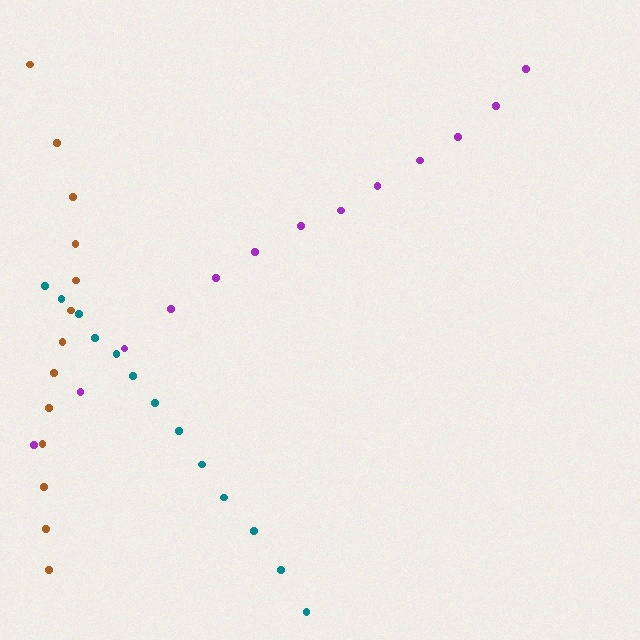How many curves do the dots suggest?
There are 3 distinct paths.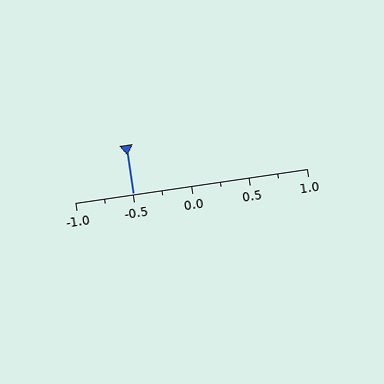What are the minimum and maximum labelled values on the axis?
The axis runs from -1.0 to 1.0.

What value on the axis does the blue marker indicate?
The marker indicates approximately -0.5.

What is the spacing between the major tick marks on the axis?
The major ticks are spaced 0.5 apart.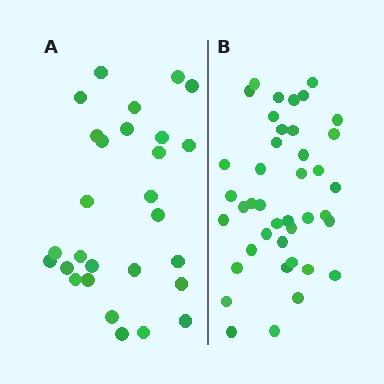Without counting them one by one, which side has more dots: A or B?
Region B (the right region) has more dots.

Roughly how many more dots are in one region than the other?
Region B has approximately 15 more dots than region A.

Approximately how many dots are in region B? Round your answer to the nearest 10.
About 40 dots. (The exact count is 41, which rounds to 40.)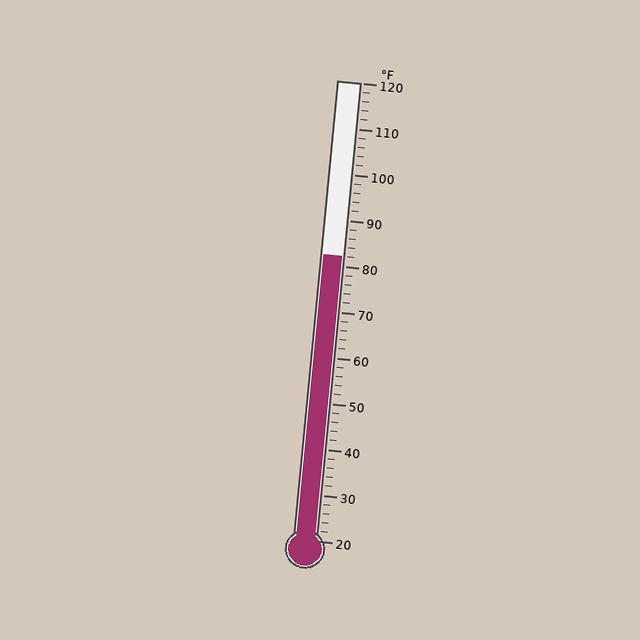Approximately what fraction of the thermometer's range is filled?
The thermometer is filled to approximately 60% of its range.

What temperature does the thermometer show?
The thermometer shows approximately 82°F.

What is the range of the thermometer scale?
The thermometer scale ranges from 20°F to 120°F.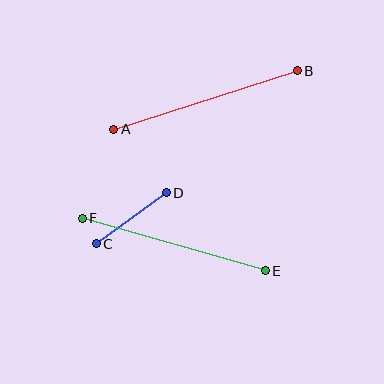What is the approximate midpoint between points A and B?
The midpoint is at approximately (205, 100) pixels.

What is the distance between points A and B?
The distance is approximately 192 pixels.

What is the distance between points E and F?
The distance is approximately 190 pixels.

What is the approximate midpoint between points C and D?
The midpoint is at approximately (131, 218) pixels.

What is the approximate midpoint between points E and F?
The midpoint is at approximately (174, 244) pixels.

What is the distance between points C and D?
The distance is approximately 87 pixels.